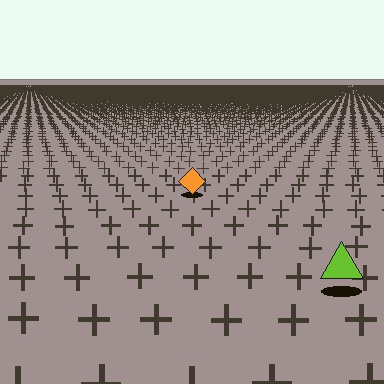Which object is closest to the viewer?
The lime triangle is closest. The texture marks near it are larger and more spread out.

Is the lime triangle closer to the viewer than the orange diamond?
Yes. The lime triangle is closer — you can tell from the texture gradient: the ground texture is coarser near it.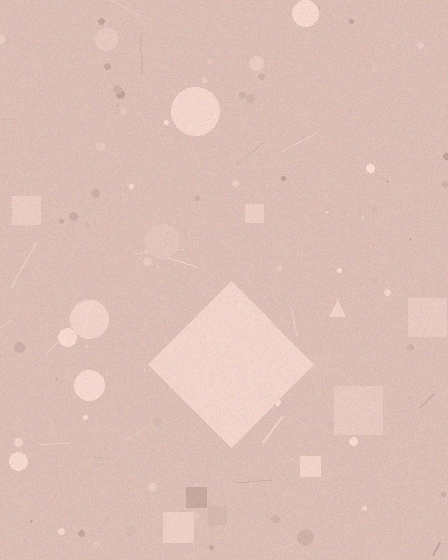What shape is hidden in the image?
A diamond is hidden in the image.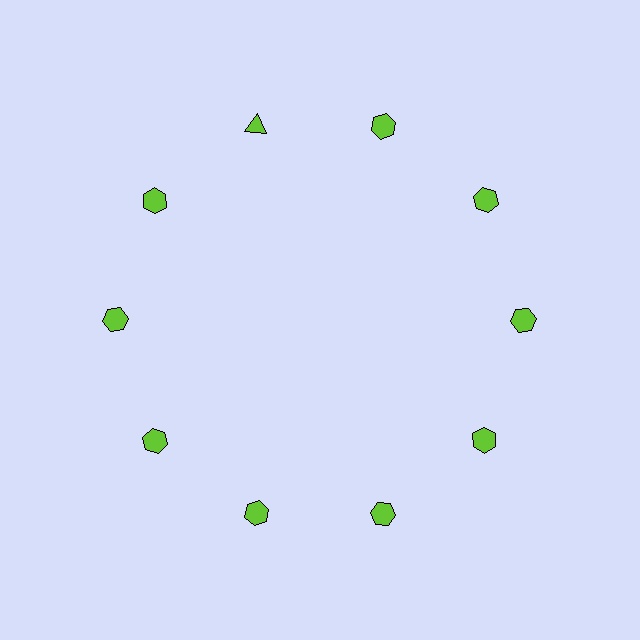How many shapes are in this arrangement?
There are 10 shapes arranged in a ring pattern.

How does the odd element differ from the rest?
It has a different shape: triangle instead of hexagon.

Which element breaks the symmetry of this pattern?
The lime triangle at roughly the 11 o'clock position breaks the symmetry. All other shapes are lime hexagons.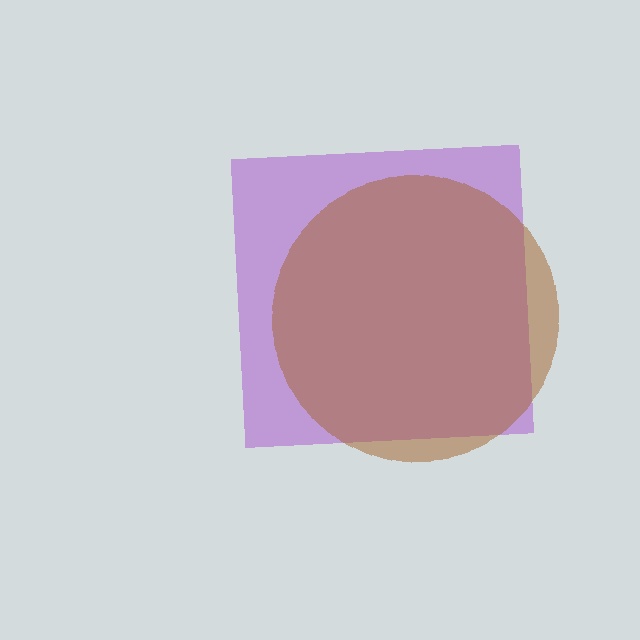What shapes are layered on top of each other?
The layered shapes are: a purple square, a brown circle.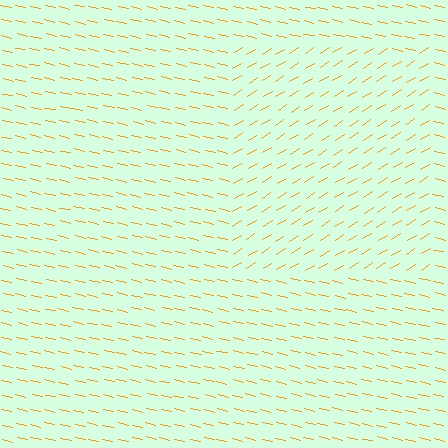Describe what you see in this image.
The image is filled with small orange line segments. A rectangle region in the image has lines oriented differently from the surrounding lines, creating a visible texture boundary.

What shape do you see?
I see a rectangle.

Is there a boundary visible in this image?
Yes, there is a texture boundary formed by a change in line orientation.